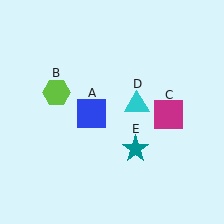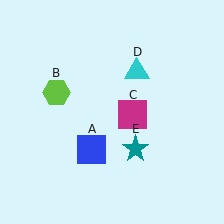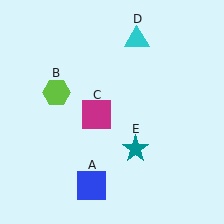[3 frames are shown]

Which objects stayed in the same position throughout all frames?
Lime hexagon (object B) and teal star (object E) remained stationary.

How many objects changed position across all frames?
3 objects changed position: blue square (object A), magenta square (object C), cyan triangle (object D).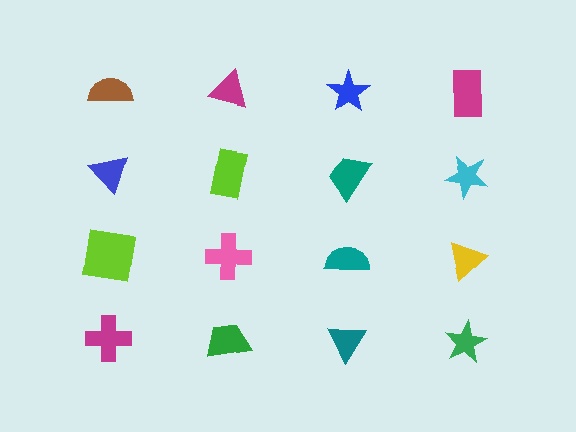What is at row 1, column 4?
A magenta rectangle.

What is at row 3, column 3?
A teal semicircle.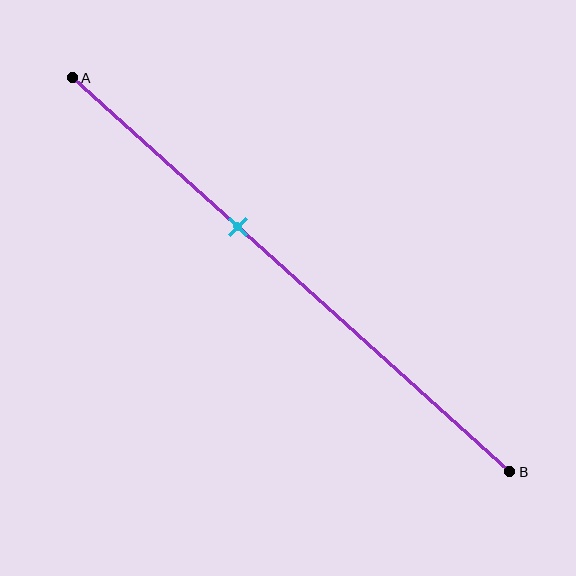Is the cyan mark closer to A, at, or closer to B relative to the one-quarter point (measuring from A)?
The cyan mark is closer to point B than the one-quarter point of segment AB.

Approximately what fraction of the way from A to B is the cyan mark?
The cyan mark is approximately 40% of the way from A to B.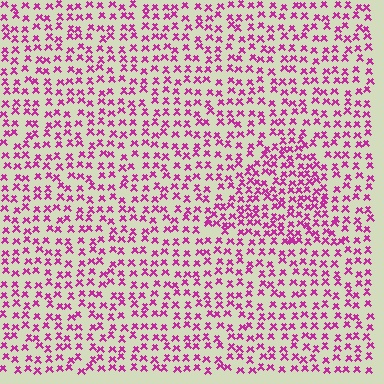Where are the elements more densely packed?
The elements are more densely packed inside the triangle boundary.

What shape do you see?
I see a triangle.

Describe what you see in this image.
The image contains small magenta elements arranged at two different densities. A triangle-shaped region is visible where the elements are more densely packed than the surrounding area.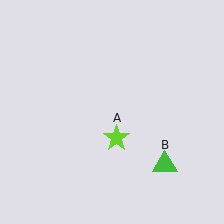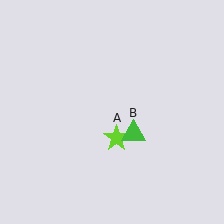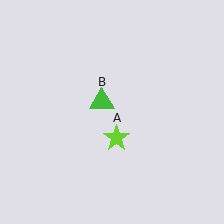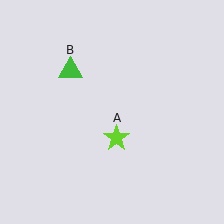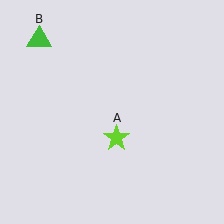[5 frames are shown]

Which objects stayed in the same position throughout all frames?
Lime star (object A) remained stationary.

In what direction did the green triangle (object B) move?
The green triangle (object B) moved up and to the left.